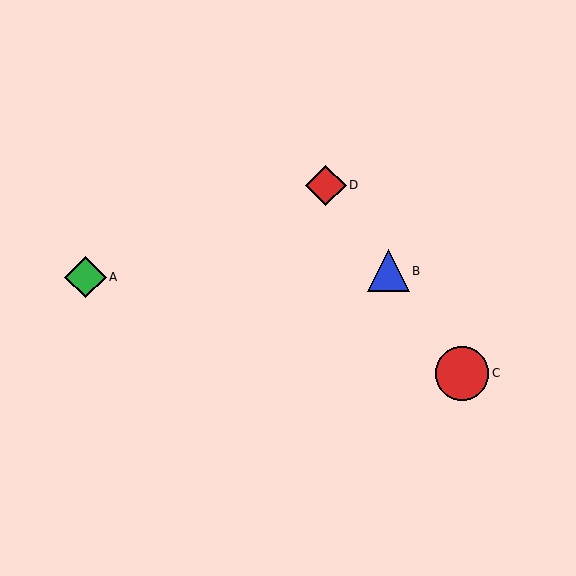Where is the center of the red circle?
The center of the red circle is at (462, 373).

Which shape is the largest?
The red circle (labeled C) is the largest.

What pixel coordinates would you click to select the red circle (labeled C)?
Click at (462, 373) to select the red circle C.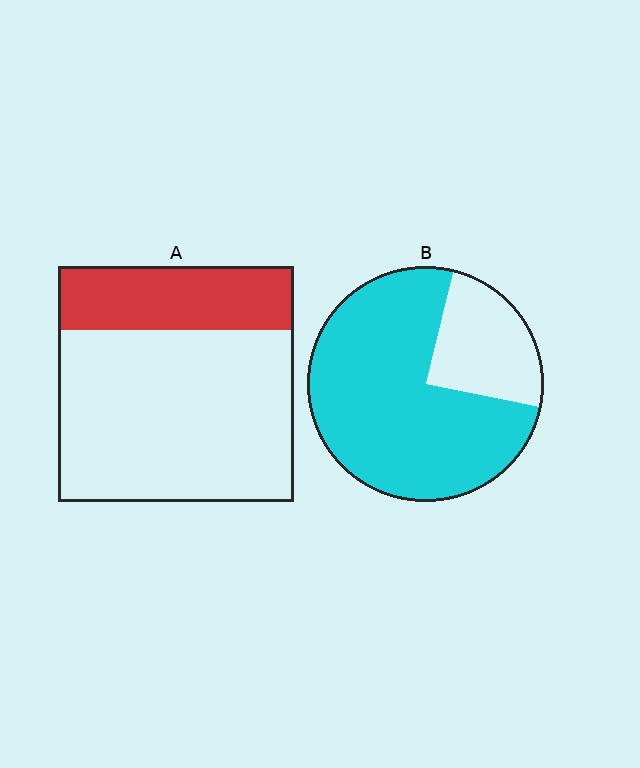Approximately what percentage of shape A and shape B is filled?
A is approximately 25% and B is approximately 75%.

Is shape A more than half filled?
No.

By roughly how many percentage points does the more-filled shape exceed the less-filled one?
By roughly 50 percentage points (B over A).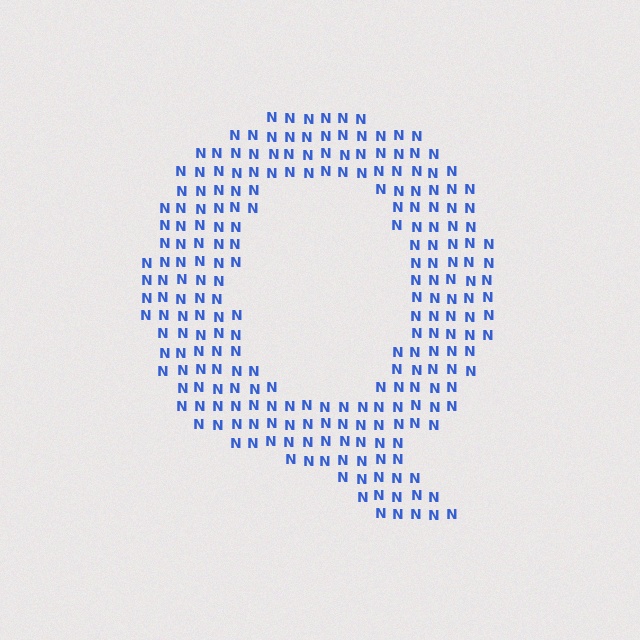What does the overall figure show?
The overall figure shows the letter Q.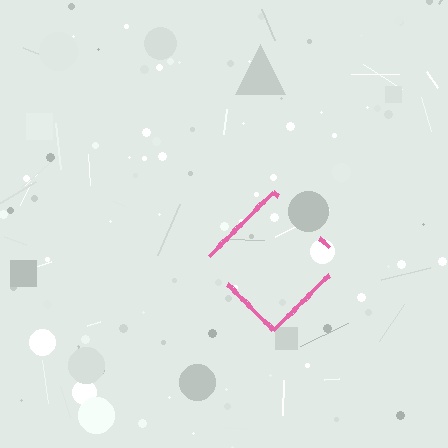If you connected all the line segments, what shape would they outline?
They would outline a diamond.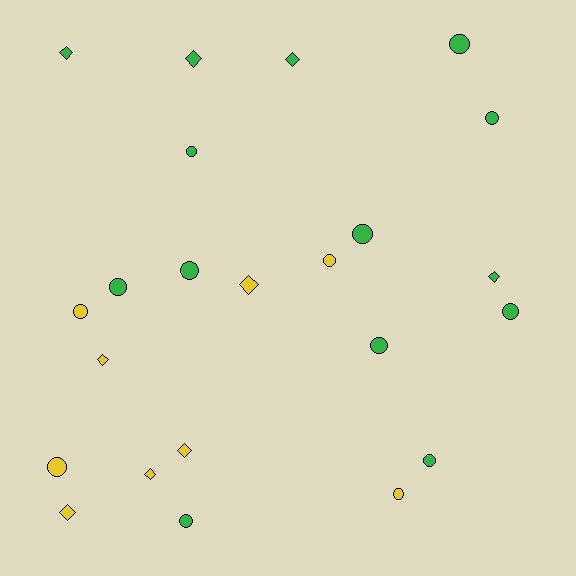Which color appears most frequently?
Green, with 14 objects.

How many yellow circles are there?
There are 4 yellow circles.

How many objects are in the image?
There are 23 objects.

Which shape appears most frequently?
Circle, with 14 objects.